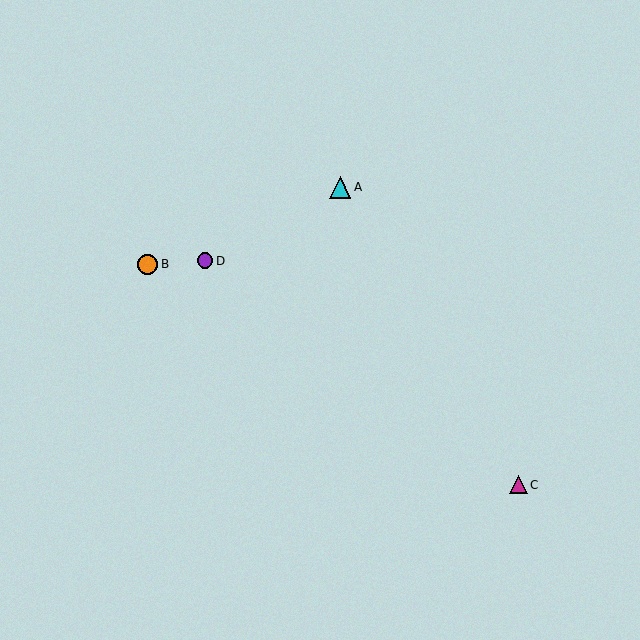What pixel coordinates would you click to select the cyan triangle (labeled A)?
Click at (340, 187) to select the cyan triangle A.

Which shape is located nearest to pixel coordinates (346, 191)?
The cyan triangle (labeled A) at (340, 187) is nearest to that location.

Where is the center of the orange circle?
The center of the orange circle is at (148, 264).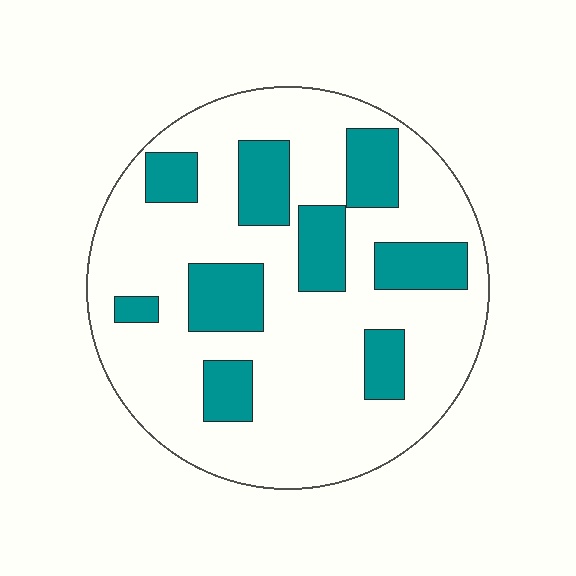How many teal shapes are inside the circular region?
9.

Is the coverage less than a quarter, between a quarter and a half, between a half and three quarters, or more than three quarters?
Between a quarter and a half.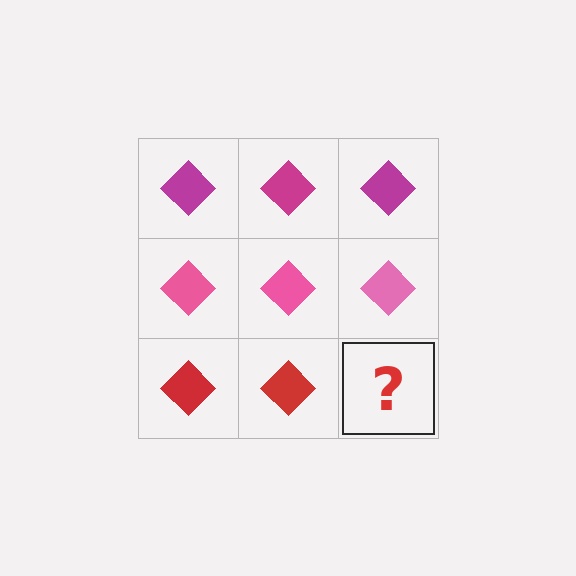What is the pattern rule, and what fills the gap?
The rule is that each row has a consistent color. The gap should be filled with a red diamond.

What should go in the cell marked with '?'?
The missing cell should contain a red diamond.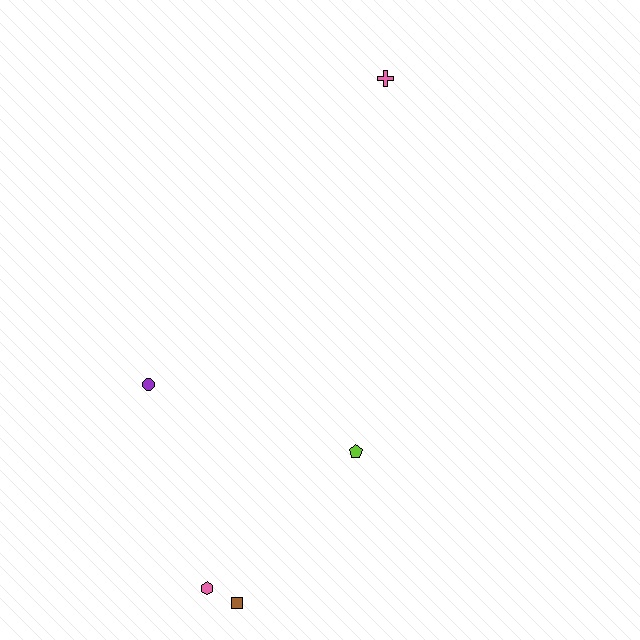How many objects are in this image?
There are 5 objects.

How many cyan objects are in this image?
There are no cyan objects.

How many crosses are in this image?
There is 1 cross.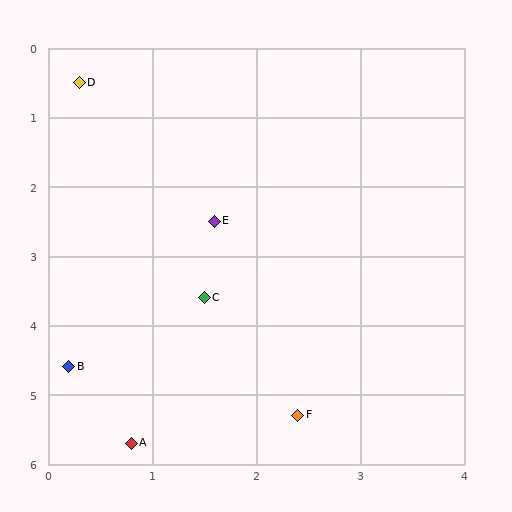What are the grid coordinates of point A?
Point A is at approximately (0.8, 5.7).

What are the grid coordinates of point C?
Point C is at approximately (1.5, 3.6).